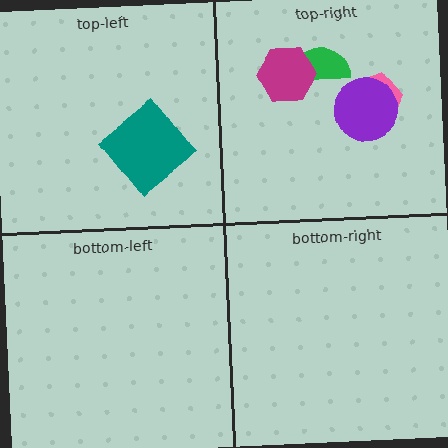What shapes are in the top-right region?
The pink trapezoid, the green semicircle, the magenta hexagon, the purple circle.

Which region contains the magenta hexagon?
The top-right region.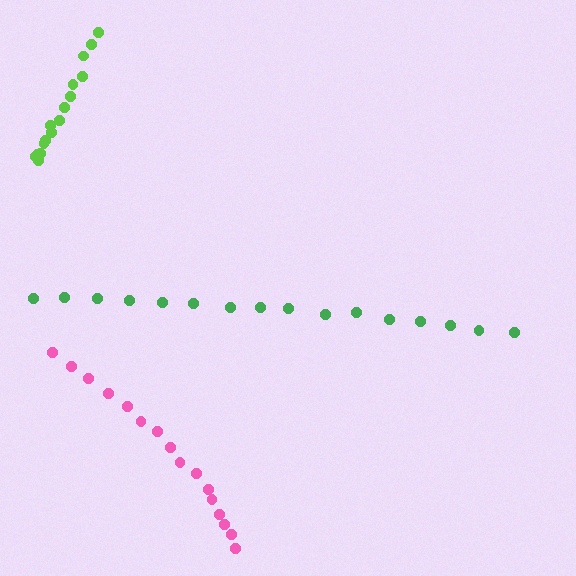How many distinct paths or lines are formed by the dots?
There are 3 distinct paths.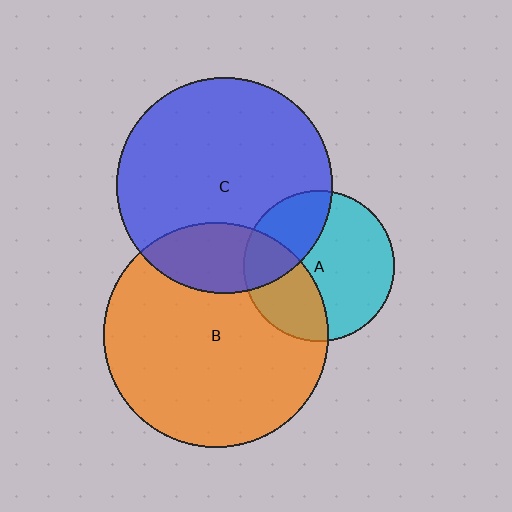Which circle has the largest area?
Circle B (orange).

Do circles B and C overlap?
Yes.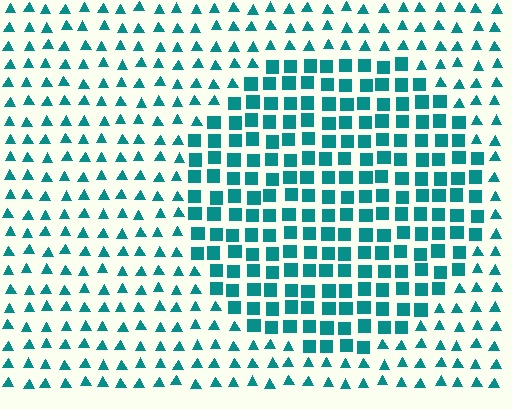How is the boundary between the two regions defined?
The boundary is defined by a change in element shape: squares inside vs. triangles outside. All elements share the same color and spacing.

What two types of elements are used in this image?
The image uses squares inside the circle region and triangles outside it.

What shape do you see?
I see a circle.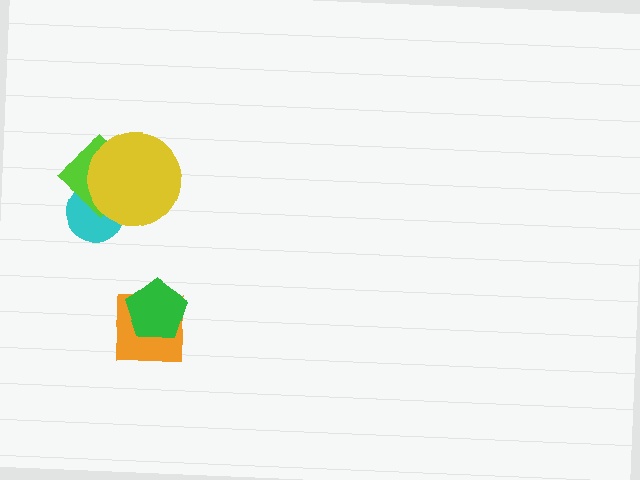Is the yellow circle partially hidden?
No, no other shape covers it.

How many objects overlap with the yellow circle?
2 objects overlap with the yellow circle.